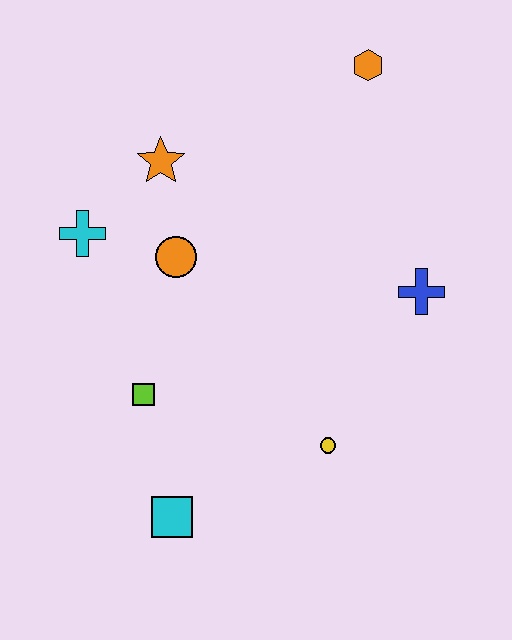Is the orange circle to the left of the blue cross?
Yes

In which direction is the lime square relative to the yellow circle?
The lime square is to the left of the yellow circle.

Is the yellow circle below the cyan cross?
Yes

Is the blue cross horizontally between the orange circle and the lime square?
No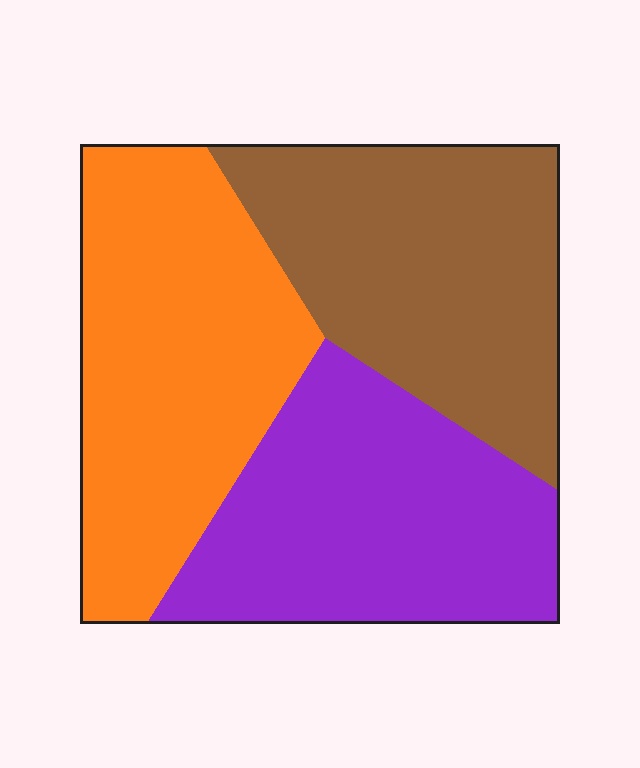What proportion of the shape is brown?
Brown takes up about one third (1/3) of the shape.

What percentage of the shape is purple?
Purple takes up about one third (1/3) of the shape.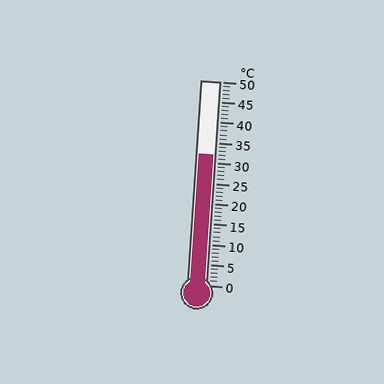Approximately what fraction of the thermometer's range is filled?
The thermometer is filled to approximately 65% of its range.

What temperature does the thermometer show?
The thermometer shows approximately 32°C.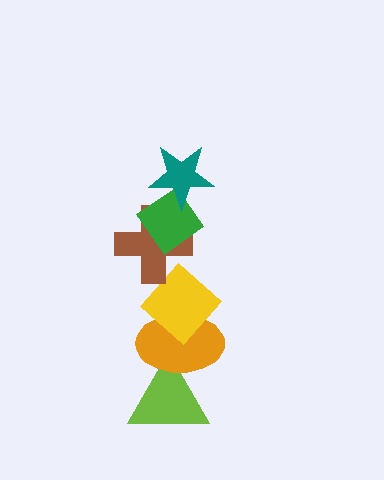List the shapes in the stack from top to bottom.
From top to bottom: the teal star, the green diamond, the brown cross, the yellow diamond, the orange ellipse, the lime triangle.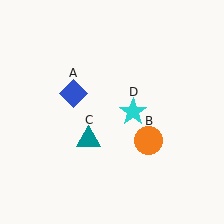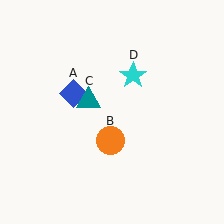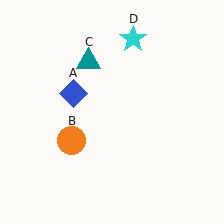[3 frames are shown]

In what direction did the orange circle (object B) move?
The orange circle (object B) moved left.